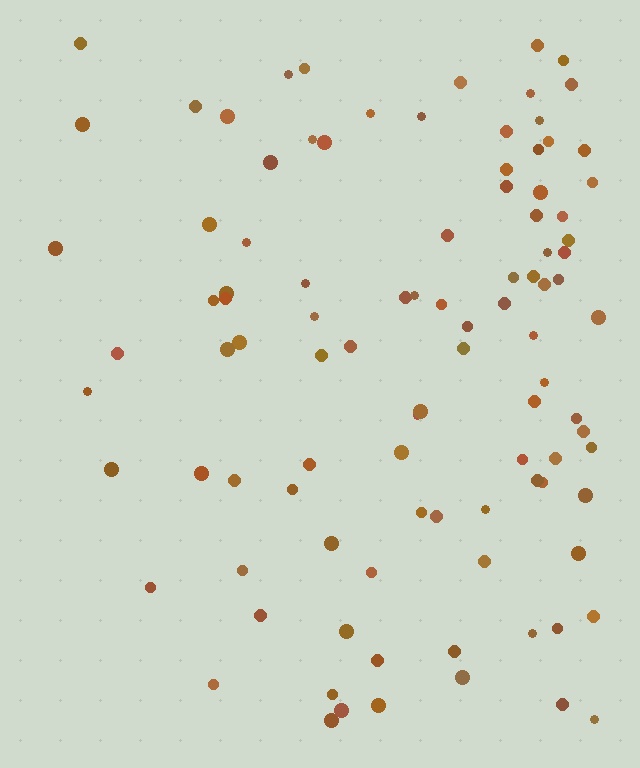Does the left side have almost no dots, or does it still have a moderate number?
Still a moderate number, just noticeably fewer than the right.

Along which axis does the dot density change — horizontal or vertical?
Horizontal.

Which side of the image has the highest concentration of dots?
The right.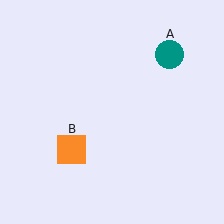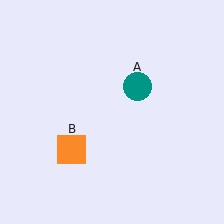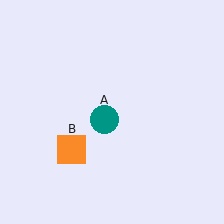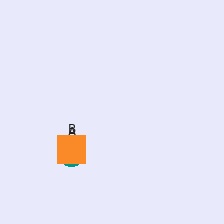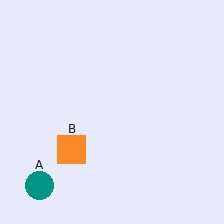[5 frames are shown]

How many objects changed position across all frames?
1 object changed position: teal circle (object A).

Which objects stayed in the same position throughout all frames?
Orange square (object B) remained stationary.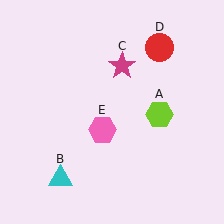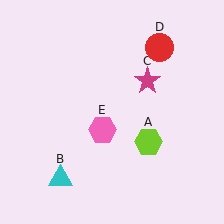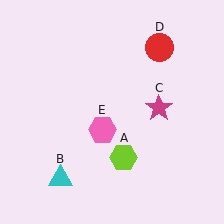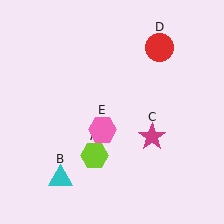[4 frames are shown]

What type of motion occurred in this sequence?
The lime hexagon (object A), magenta star (object C) rotated clockwise around the center of the scene.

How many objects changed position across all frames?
2 objects changed position: lime hexagon (object A), magenta star (object C).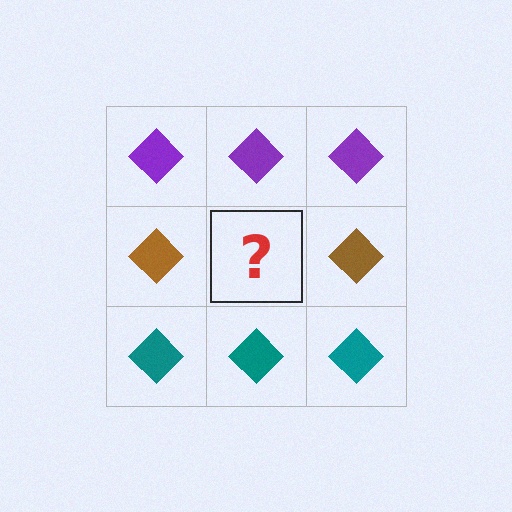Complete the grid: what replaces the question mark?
The question mark should be replaced with a brown diamond.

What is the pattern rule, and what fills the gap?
The rule is that each row has a consistent color. The gap should be filled with a brown diamond.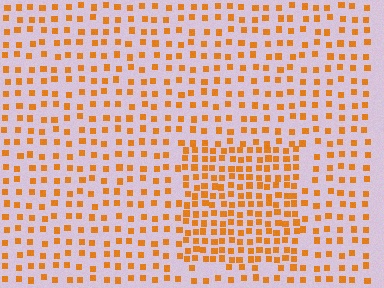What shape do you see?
I see a rectangle.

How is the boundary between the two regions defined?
The boundary is defined by a change in element density (approximately 1.9x ratio). All elements are the same color, size, and shape.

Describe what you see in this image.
The image contains small orange elements arranged at two different densities. A rectangle-shaped region is visible where the elements are more densely packed than the surrounding area.